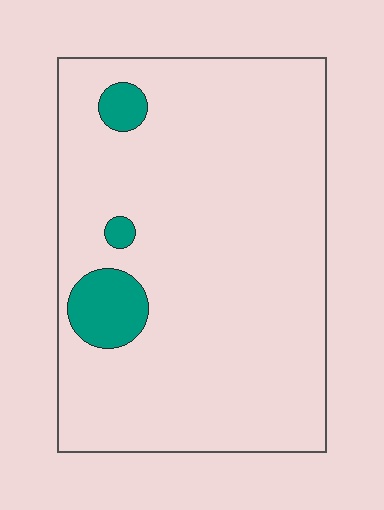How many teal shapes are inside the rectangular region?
3.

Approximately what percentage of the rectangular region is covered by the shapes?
Approximately 5%.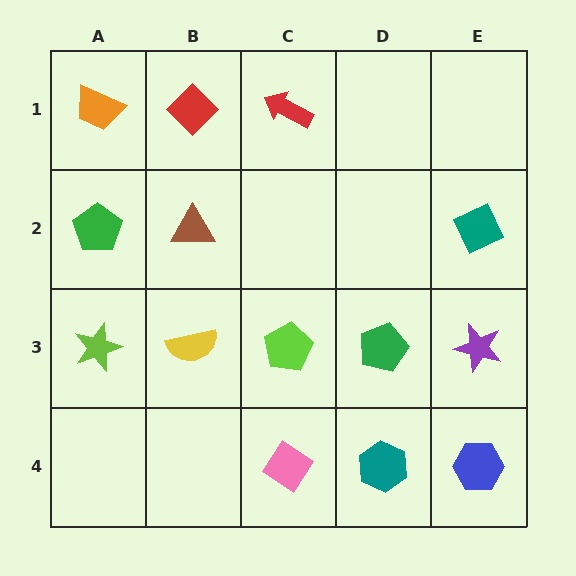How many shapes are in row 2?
3 shapes.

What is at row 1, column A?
An orange trapezoid.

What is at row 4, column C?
A pink diamond.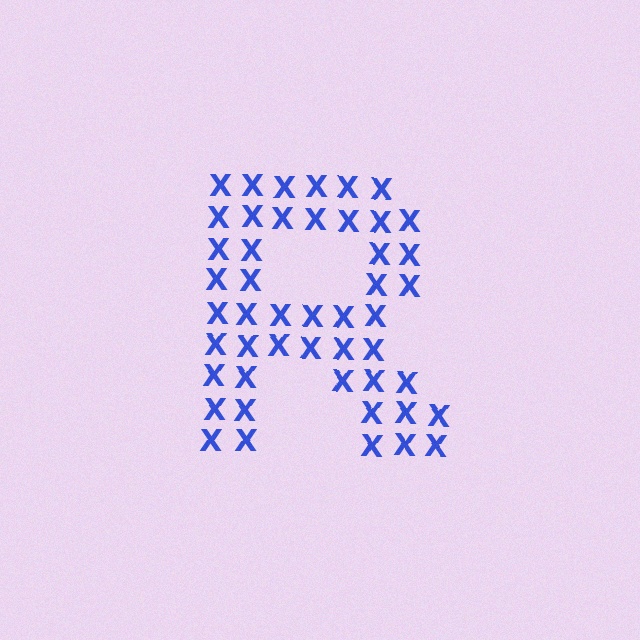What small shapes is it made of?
It is made of small letter X's.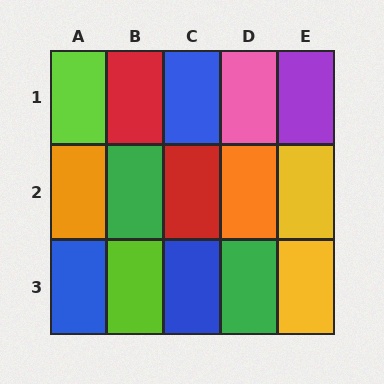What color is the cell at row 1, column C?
Blue.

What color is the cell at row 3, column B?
Lime.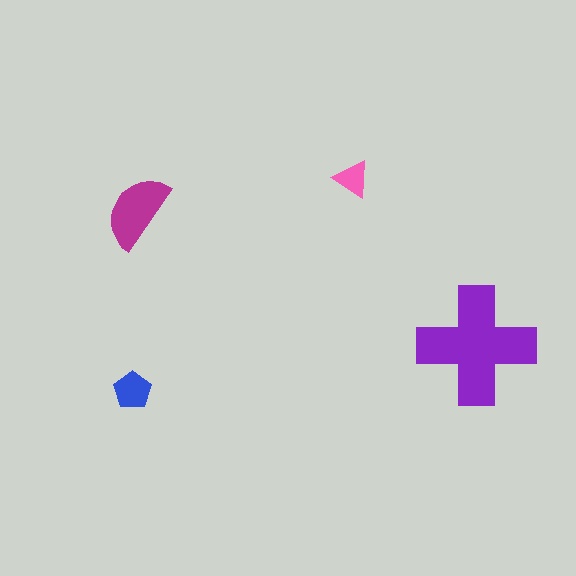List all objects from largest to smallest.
The purple cross, the magenta semicircle, the blue pentagon, the pink triangle.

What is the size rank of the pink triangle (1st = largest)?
4th.